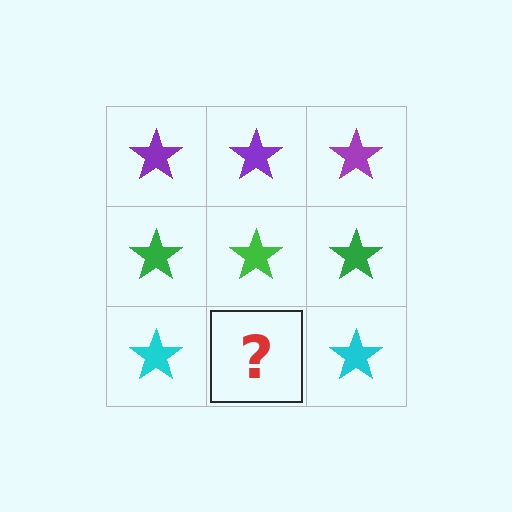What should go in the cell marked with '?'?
The missing cell should contain a cyan star.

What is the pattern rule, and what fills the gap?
The rule is that each row has a consistent color. The gap should be filled with a cyan star.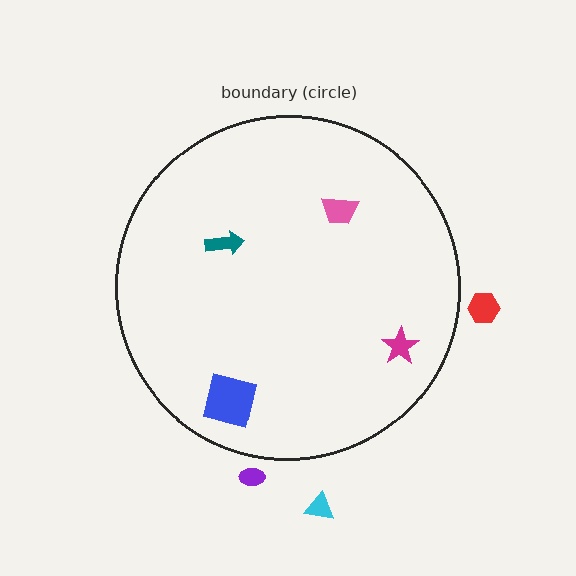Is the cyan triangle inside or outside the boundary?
Outside.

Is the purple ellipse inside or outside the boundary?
Outside.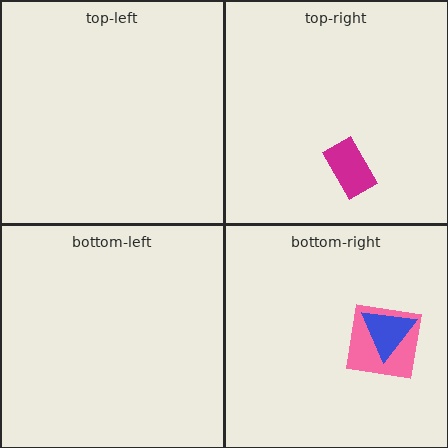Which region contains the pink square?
The bottom-right region.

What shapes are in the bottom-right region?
The pink square, the blue triangle.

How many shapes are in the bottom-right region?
2.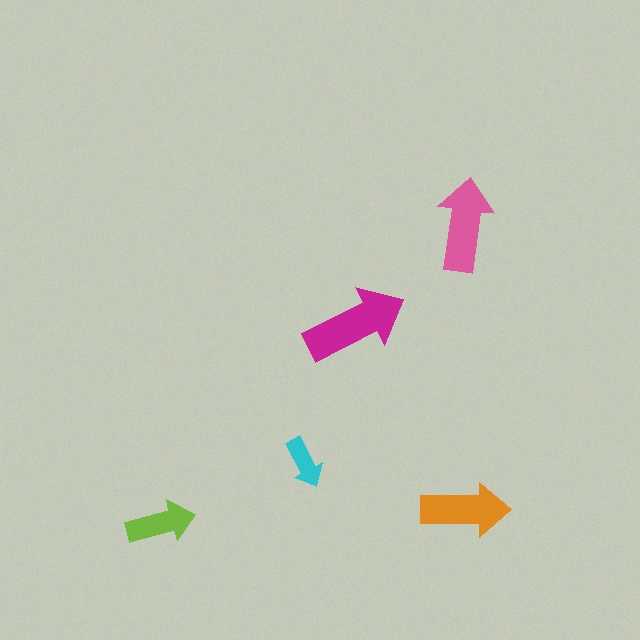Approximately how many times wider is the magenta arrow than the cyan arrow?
About 2 times wider.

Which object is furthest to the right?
The orange arrow is rightmost.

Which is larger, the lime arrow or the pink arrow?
The pink one.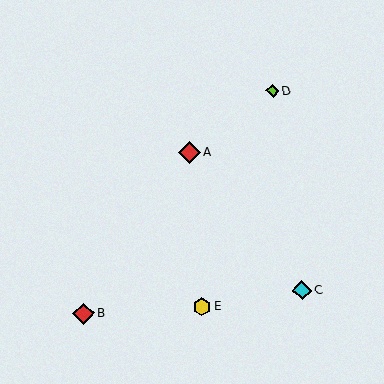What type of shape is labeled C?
Shape C is a cyan diamond.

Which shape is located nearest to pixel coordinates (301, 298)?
The cyan diamond (labeled C) at (302, 290) is nearest to that location.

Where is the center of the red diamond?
The center of the red diamond is at (84, 314).